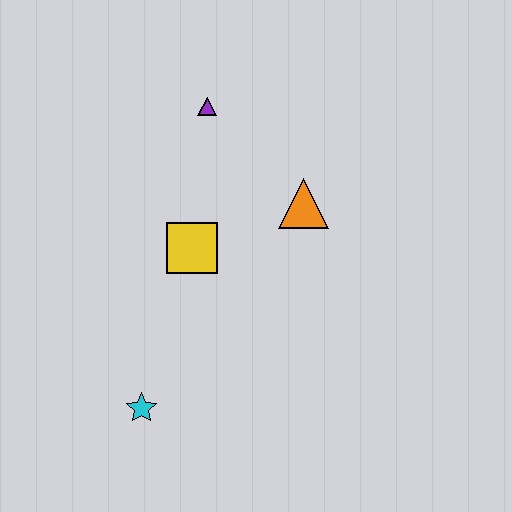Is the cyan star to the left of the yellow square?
Yes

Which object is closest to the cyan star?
The yellow square is closest to the cyan star.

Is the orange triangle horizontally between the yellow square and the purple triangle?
No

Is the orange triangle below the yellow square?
No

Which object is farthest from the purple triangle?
The cyan star is farthest from the purple triangle.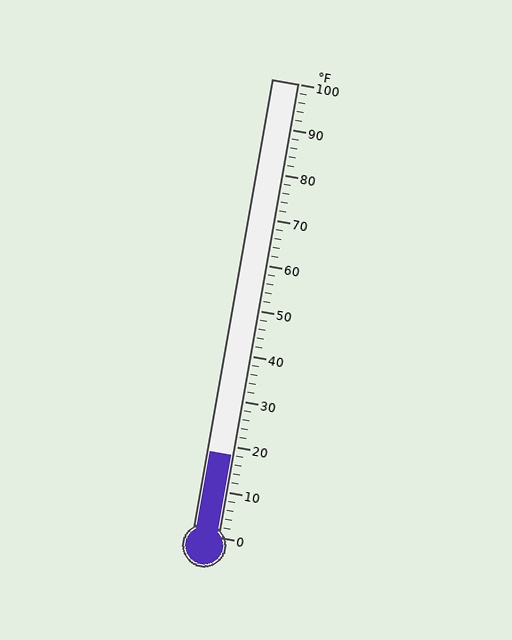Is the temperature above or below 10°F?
The temperature is above 10°F.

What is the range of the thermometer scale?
The thermometer scale ranges from 0°F to 100°F.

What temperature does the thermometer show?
The thermometer shows approximately 18°F.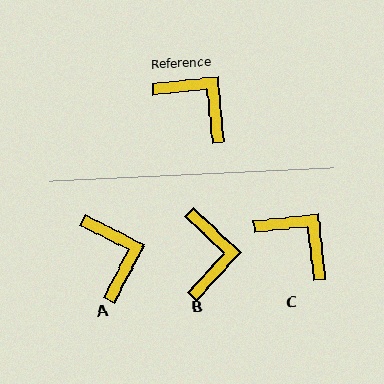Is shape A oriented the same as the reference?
No, it is off by about 33 degrees.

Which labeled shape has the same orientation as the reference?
C.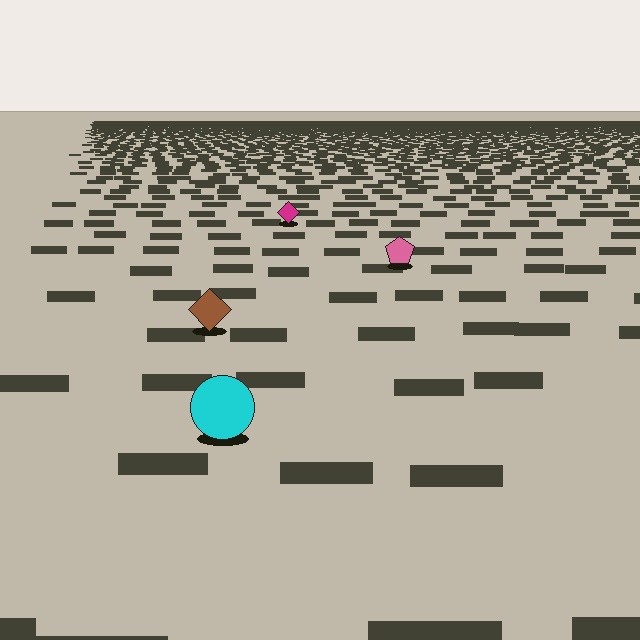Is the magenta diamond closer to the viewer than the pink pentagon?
No. The pink pentagon is closer — you can tell from the texture gradient: the ground texture is coarser near it.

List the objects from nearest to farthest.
From nearest to farthest: the cyan circle, the brown diamond, the pink pentagon, the magenta diamond.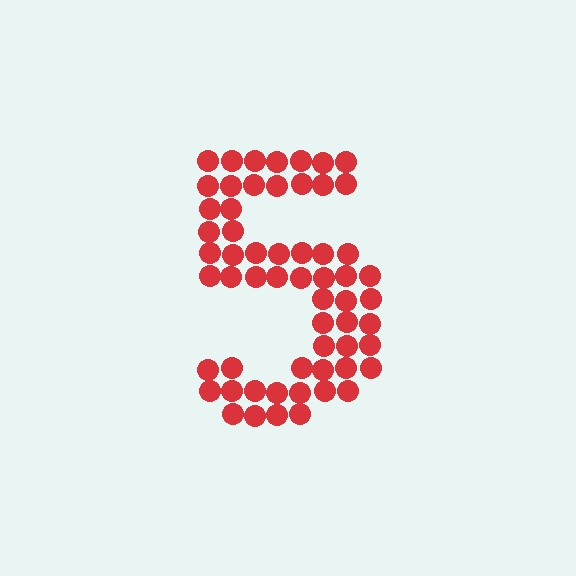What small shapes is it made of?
It is made of small circles.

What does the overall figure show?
The overall figure shows the digit 5.